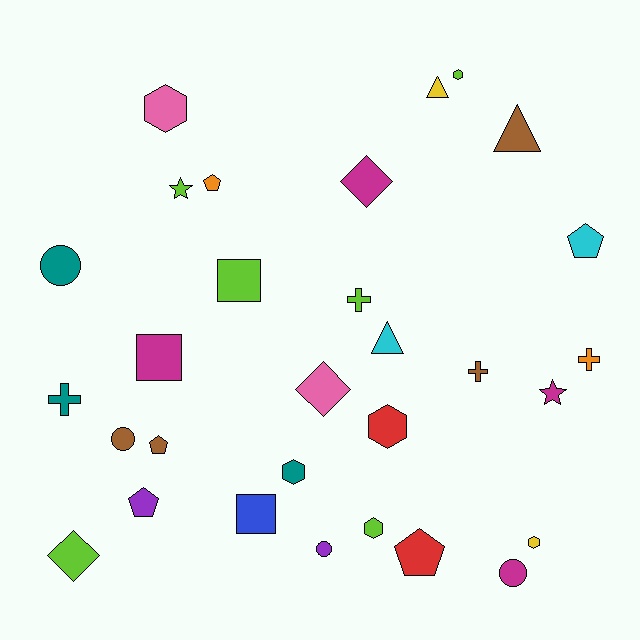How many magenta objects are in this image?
There are 4 magenta objects.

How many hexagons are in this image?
There are 6 hexagons.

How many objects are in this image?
There are 30 objects.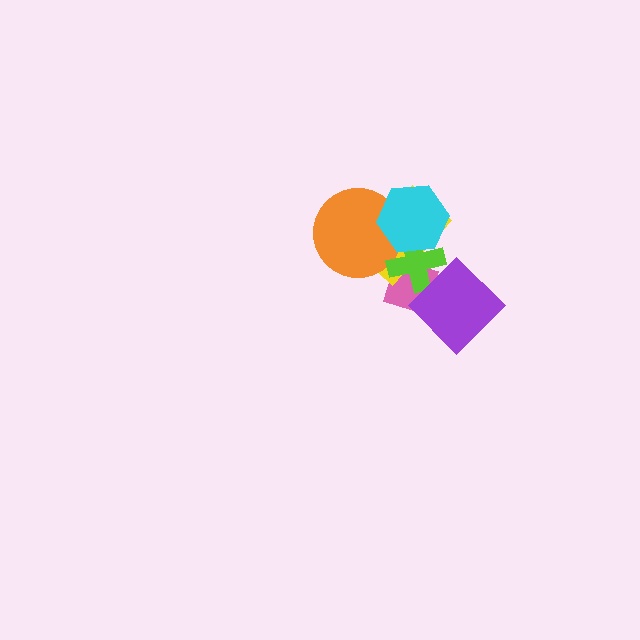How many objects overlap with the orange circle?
3 objects overlap with the orange circle.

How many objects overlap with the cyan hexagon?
3 objects overlap with the cyan hexagon.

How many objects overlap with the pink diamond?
3 objects overlap with the pink diamond.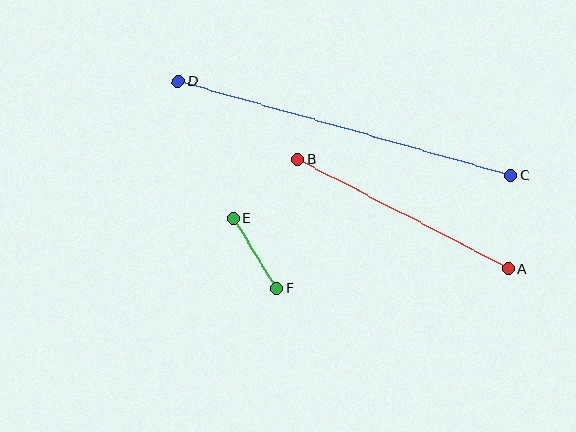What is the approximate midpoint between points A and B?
The midpoint is at approximately (403, 214) pixels.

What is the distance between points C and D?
The distance is approximately 345 pixels.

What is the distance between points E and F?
The distance is approximately 82 pixels.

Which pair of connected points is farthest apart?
Points C and D are farthest apart.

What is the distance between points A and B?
The distance is approximately 237 pixels.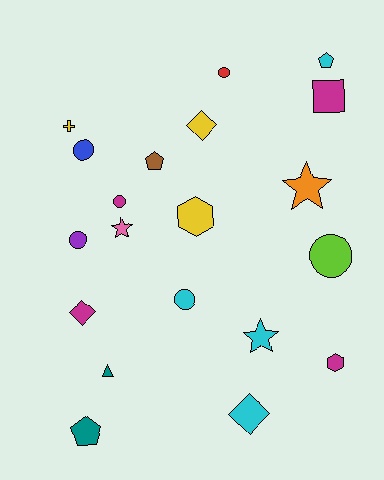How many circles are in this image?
There are 6 circles.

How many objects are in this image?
There are 20 objects.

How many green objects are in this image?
There are no green objects.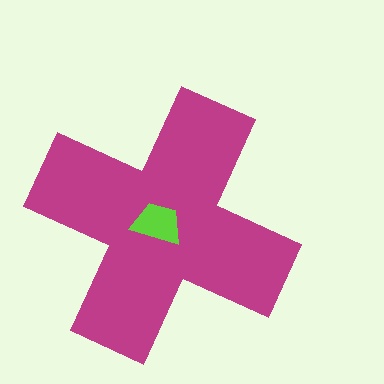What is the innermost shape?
The lime trapezoid.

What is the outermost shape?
The magenta cross.